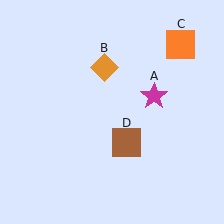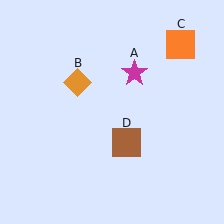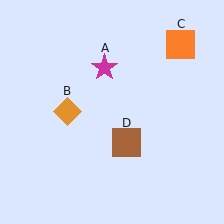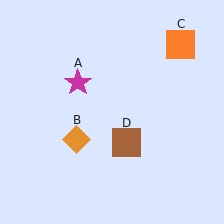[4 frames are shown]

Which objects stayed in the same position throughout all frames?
Orange square (object C) and brown square (object D) remained stationary.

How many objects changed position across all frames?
2 objects changed position: magenta star (object A), orange diamond (object B).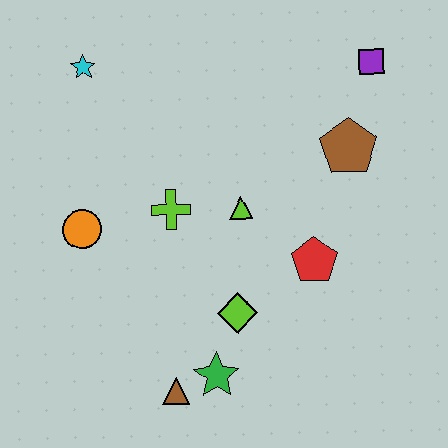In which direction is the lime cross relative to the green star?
The lime cross is above the green star.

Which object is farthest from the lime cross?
The purple square is farthest from the lime cross.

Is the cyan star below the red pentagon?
No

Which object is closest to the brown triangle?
The green star is closest to the brown triangle.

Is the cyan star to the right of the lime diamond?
No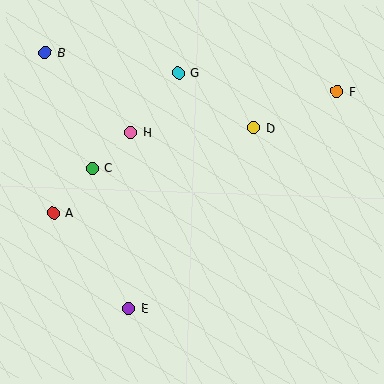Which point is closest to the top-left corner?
Point B is closest to the top-left corner.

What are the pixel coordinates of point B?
Point B is at (45, 52).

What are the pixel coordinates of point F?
Point F is at (337, 91).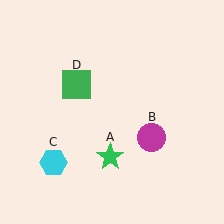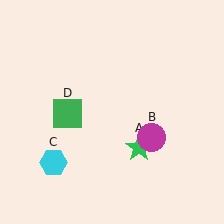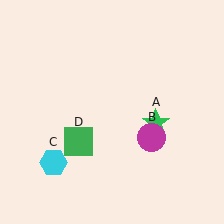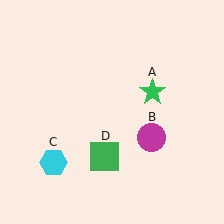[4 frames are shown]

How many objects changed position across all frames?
2 objects changed position: green star (object A), green square (object D).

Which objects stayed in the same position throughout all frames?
Magenta circle (object B) and cyan hexagon (object C) remained stationary.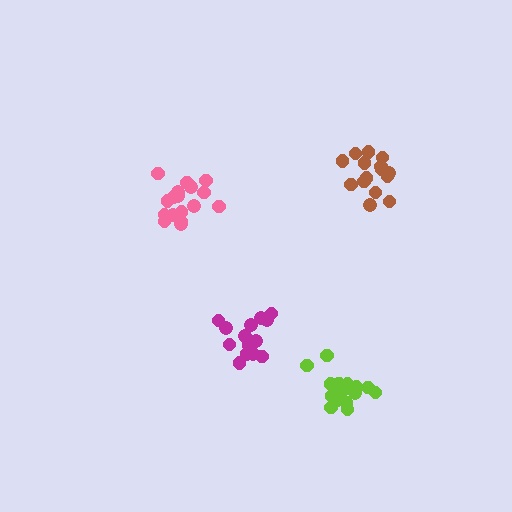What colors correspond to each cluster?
The clusters are colored: lime, magenta, pink, brown.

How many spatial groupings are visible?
There are 4 spatial groupings.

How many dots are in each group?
Group 1: 19 dots, Group 2: 15 dots, Group 3: 17 dots, Group 4: 15 dots (66 total).